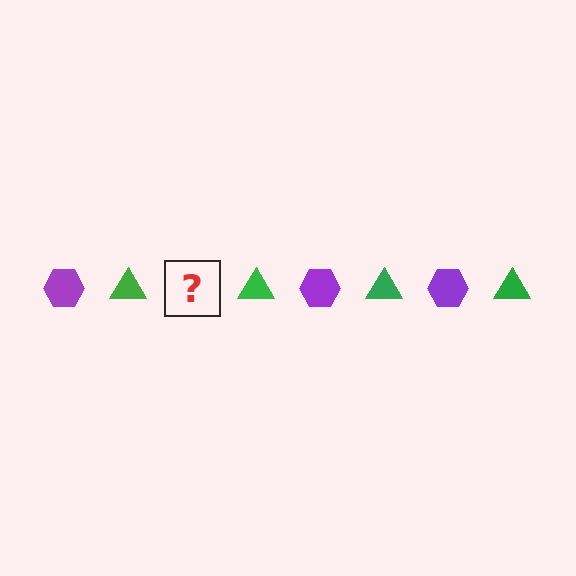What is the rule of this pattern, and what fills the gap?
The rule is that the pattern alternates between purple hexagon and green triangle. The gap should be filled with a purple hexagon.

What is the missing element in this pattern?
The missing element is a purple hexagon.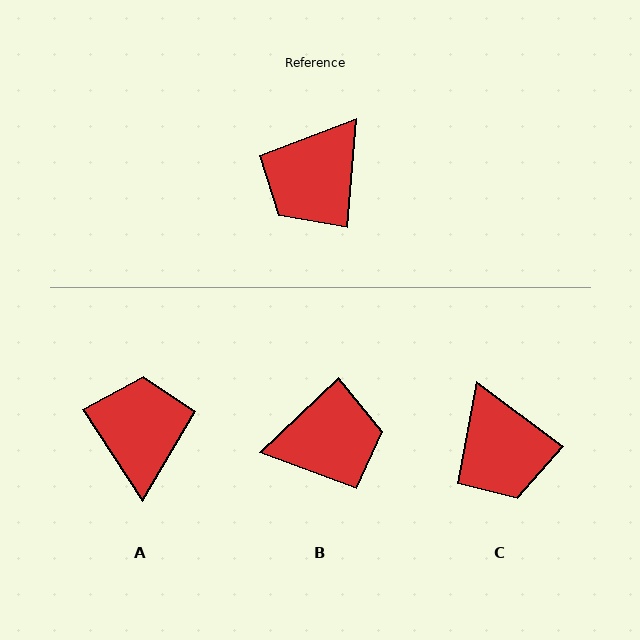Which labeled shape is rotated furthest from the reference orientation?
A, about 142 degrees away.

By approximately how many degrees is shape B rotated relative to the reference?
Approximately 139 degrees counter-clockwise.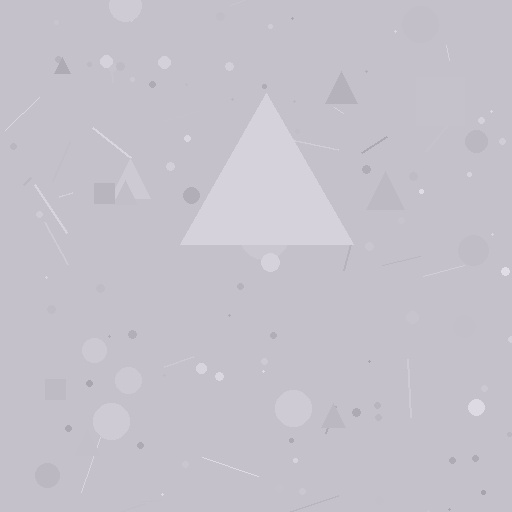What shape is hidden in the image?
A triangle is hidden in the image.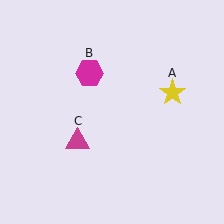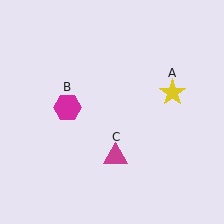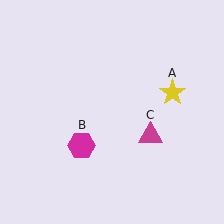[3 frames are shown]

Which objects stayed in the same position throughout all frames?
Yellow star (object A) remained stationary.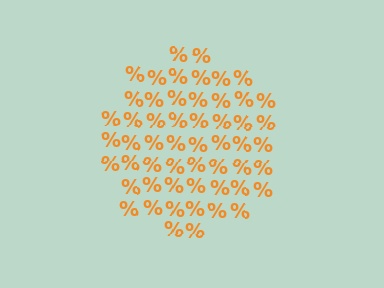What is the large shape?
The large shape is a circle.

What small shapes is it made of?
It is made of small percent signs.